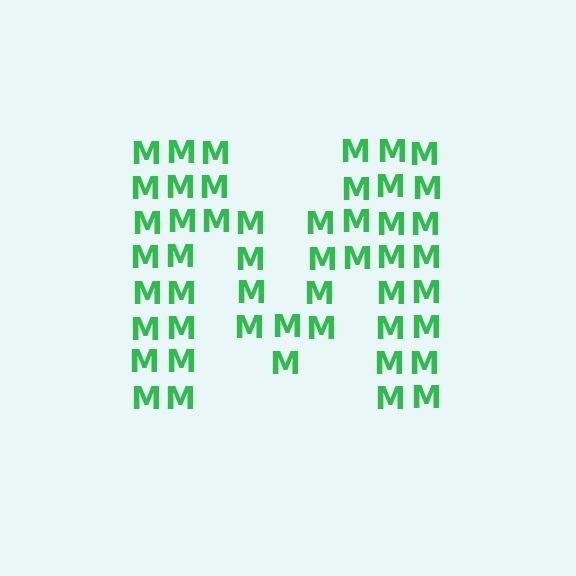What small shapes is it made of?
It is made of small letter M's.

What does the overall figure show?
The overall figure shows the letter M.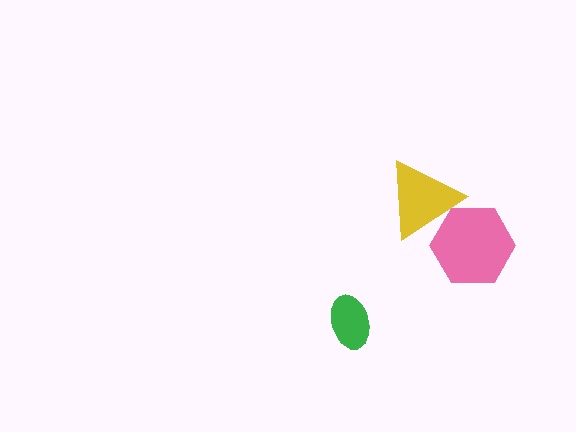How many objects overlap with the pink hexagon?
1 object overlaps with the pink hexagon.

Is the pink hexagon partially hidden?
Yes, it is partially covered by another shape.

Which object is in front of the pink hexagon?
The yellow triangle is in front of the pink hexagon.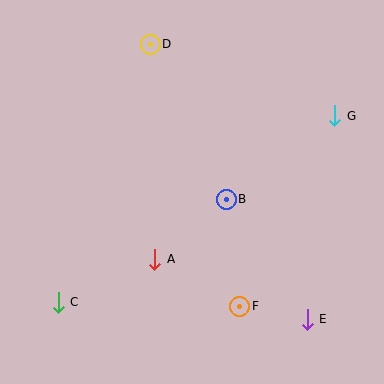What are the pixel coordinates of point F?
Point F is at (240, 307).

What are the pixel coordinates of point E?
Point E is at (307, 319).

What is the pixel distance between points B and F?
The distance between B and F is 108 pixels.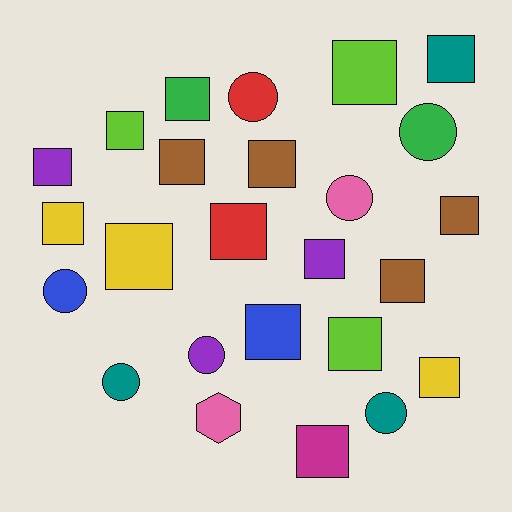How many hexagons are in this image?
There is 1 hexagon.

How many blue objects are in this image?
There are 2 blue objects.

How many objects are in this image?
There are 25 objects.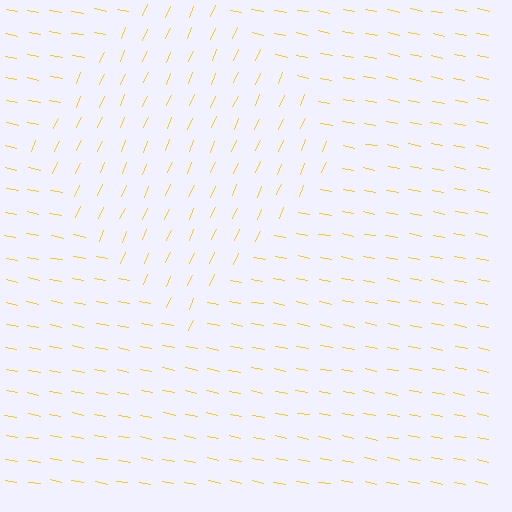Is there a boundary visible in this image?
Yes, there is a texture boundary formed by a change in line orientation.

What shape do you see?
I see a diamond.